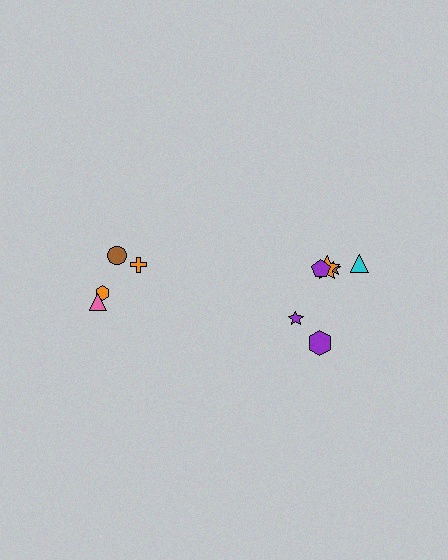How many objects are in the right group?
There are 6 objects.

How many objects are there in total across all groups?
There are 10 objects.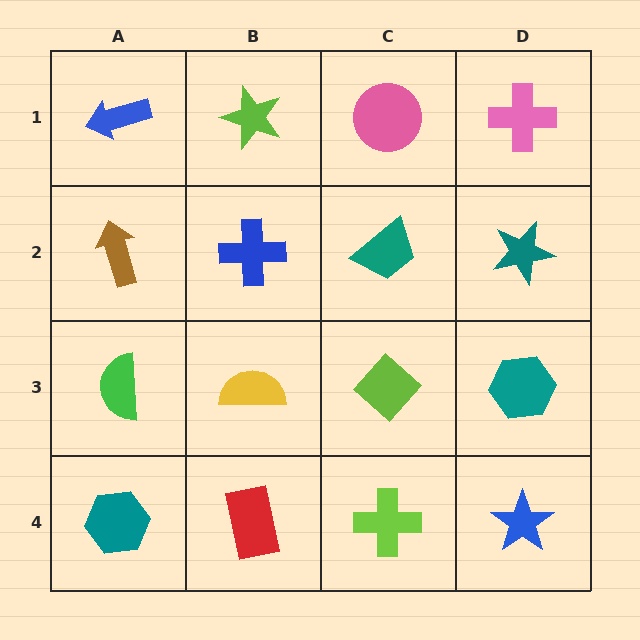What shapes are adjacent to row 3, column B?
A blue cross (row 2, column B), a red rectangle (row 4, column B), a green semicircle (row 3, column A), a lime diamond (row 3, column C).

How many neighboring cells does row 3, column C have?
4.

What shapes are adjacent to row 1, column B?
A blue cross (row 2, column B), a blue arrow (row 1, column A), a pink circle (row 1, column C).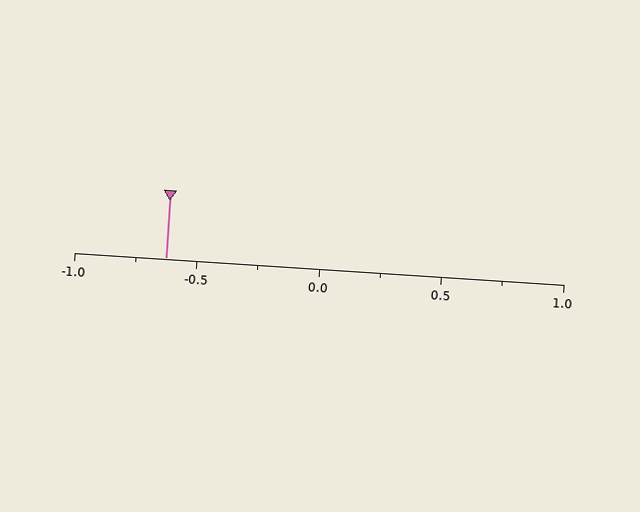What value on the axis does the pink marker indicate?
The marker indicates approximately -0.62.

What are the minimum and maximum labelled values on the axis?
The axis runs from -1.0 to 1.0.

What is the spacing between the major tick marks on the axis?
The major ticks are spaced 0.5 apart.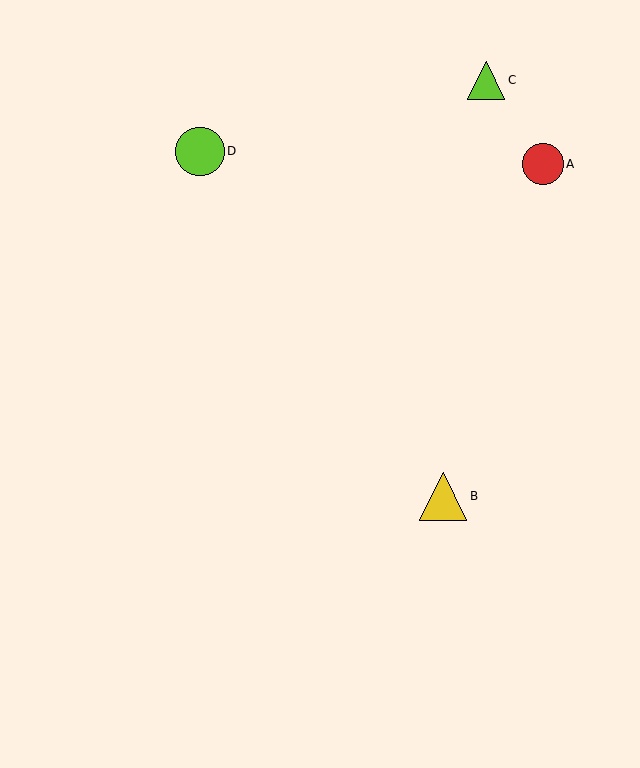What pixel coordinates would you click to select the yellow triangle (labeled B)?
Click at (443, 496) to select the yellow triangle B.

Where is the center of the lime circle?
The center of the lime circle is at (200, 151).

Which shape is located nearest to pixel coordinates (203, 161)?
The lime circle (labeled D) at (200, 151) is nearest to that location.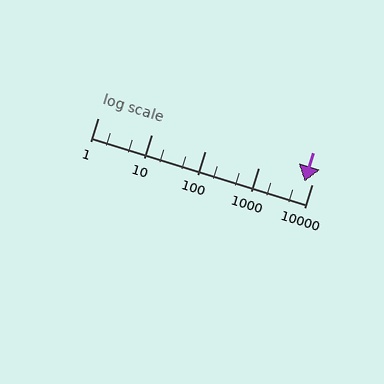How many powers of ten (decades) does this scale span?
The scale spans 4 decades, from 1 to 10000.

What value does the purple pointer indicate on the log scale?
The pointer indicates approximately 7400.